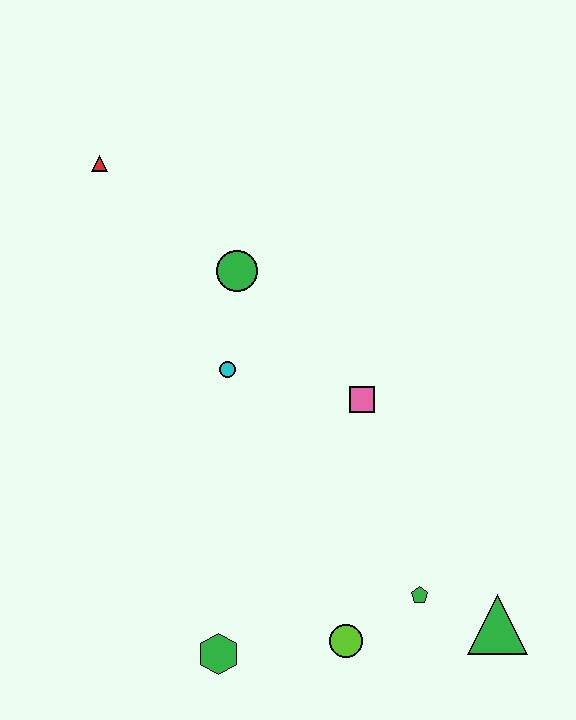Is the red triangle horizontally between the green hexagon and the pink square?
No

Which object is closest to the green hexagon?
The lime circle is closest to the green hexagon.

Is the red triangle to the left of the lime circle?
Yes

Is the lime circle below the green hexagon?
No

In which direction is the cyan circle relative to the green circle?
The cyan circle is below the green circle.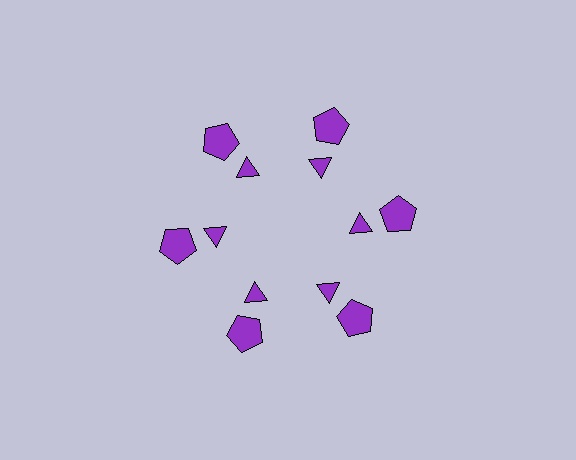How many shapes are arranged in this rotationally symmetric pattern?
There are 12 shapes, arranged in 6 groups of 2.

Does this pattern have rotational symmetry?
Yes, this pattern has 6-fold rotational symmetry. It looks the same after rotating 60 degrees around the center.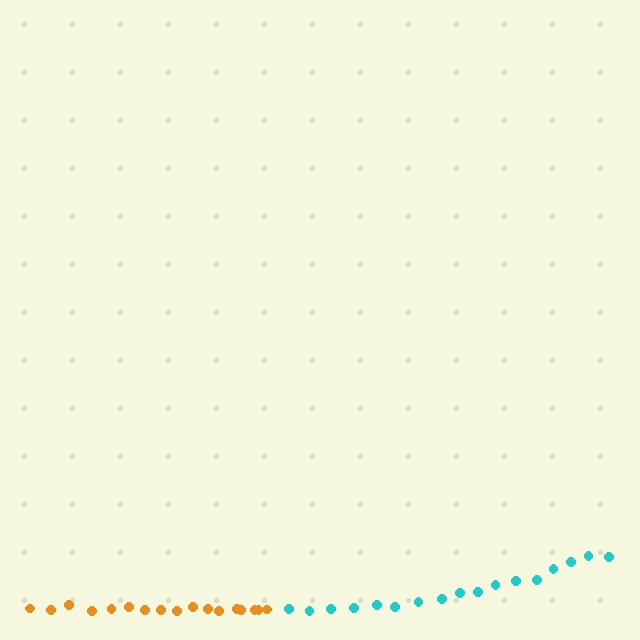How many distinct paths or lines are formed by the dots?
There are 2 distinct paths.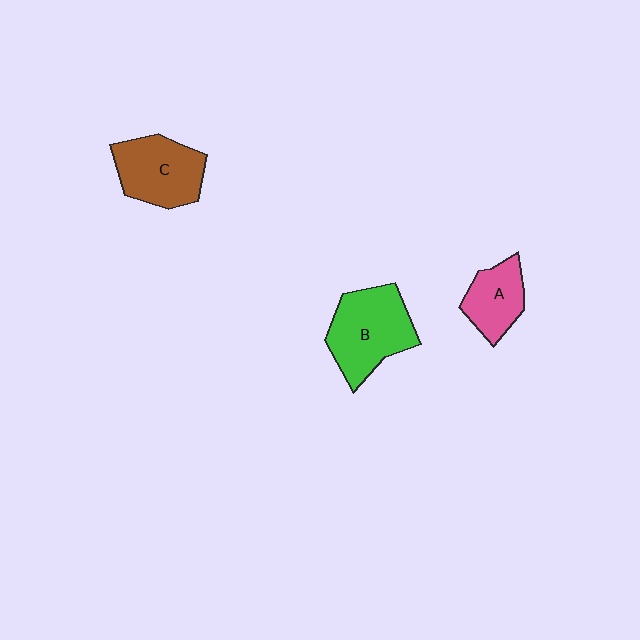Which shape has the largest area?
Shape B (green).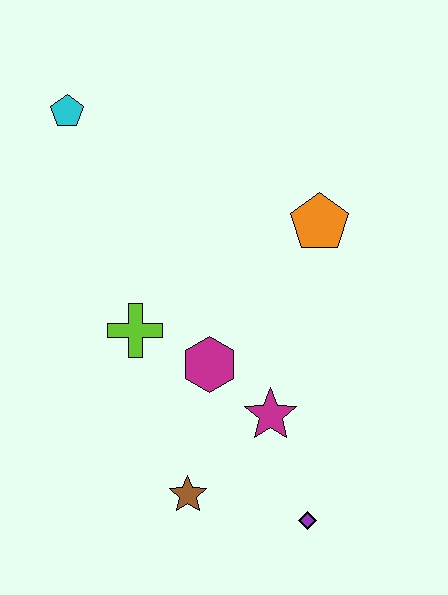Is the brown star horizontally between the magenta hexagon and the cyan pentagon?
Yes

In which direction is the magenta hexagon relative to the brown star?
The magenta hexagon is above the brown star.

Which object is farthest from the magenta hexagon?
The cyan pentagon is farthest from the magenta hexagon.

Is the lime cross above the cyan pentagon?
No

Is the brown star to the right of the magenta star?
No